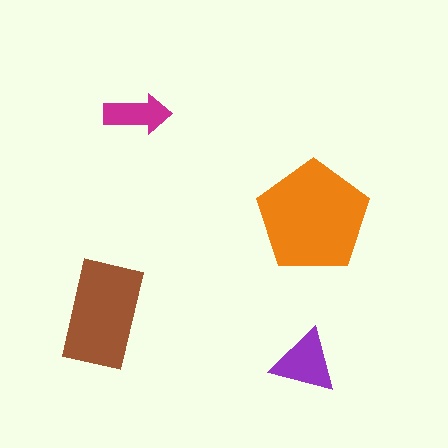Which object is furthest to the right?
The orange pentagon is rightmost.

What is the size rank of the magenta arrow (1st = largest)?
4th.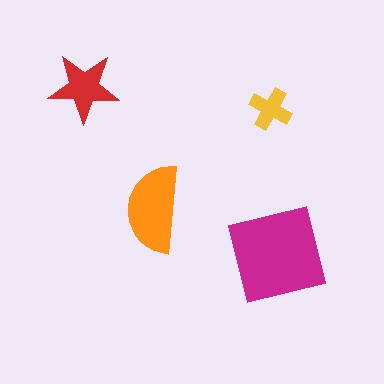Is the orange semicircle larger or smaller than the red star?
Larger.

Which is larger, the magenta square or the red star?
The magenta square.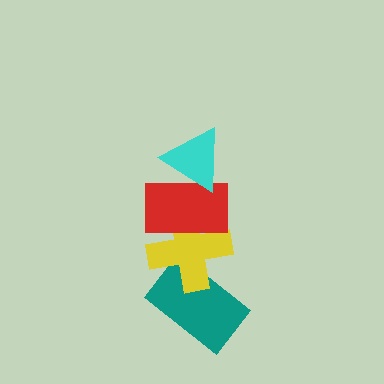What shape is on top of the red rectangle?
The cyan triangle is on top of the red rectangle.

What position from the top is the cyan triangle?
The cyan triangle is 1st from the top.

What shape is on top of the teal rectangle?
The yellow cross is on top of the teal rectangle.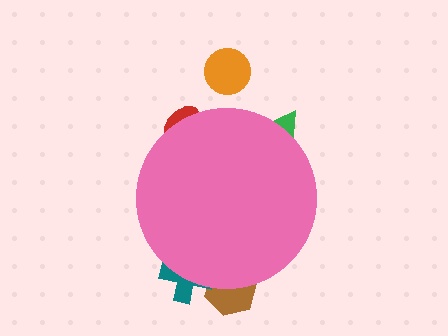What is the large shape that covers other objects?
A pink circle.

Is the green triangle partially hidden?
Yes, the green triangle is partially hidden behind the pink circle.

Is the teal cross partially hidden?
Yes, the teal cross is partially hidden behind the pink circle.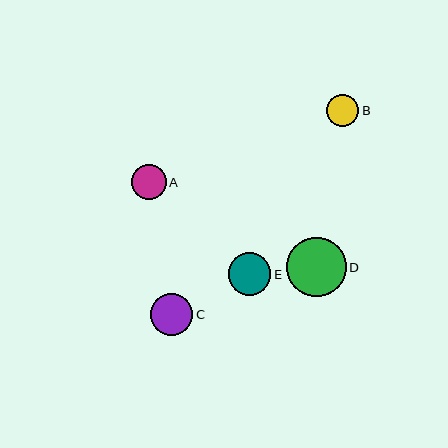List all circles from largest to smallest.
From largest to smallest: D, E, C, A, B.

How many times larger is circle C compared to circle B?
Circle C is approximately 1.3 times the size of circle B.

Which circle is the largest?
Circle D is the largest with a size of approximately 59 pixels.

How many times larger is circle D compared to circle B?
Circle D is approximately 1.8 times the size of circle B.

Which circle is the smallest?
Circle B is the smallest with a size of approximately 32 pixels.